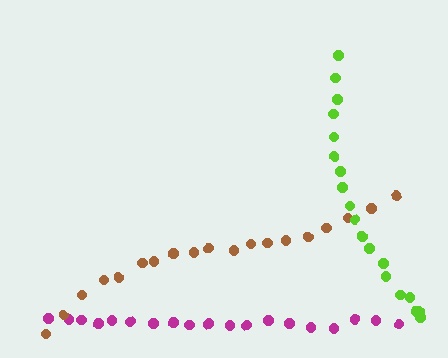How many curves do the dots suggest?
There are 3 distinct paths.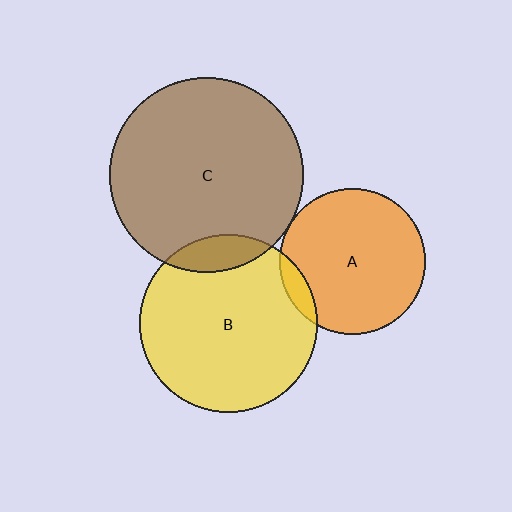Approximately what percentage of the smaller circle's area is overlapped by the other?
Approximately 10%.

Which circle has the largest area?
Circle C (brown).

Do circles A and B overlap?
Yes.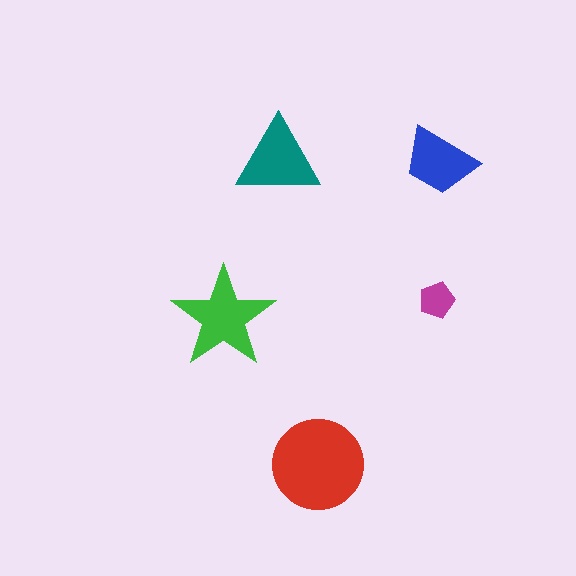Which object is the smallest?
The magenta pentagon.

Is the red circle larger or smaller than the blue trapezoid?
Larger.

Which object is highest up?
The teal triangle is topmost.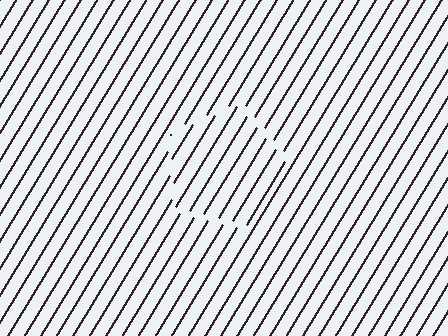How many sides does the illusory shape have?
5 sides — the line-ends trace a pentagon.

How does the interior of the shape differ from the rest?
The interior of the shape contains the same grating, shifted by half a period — the contour is defined by the phase discontinuity where line-ends from the inner and outer gratings abut.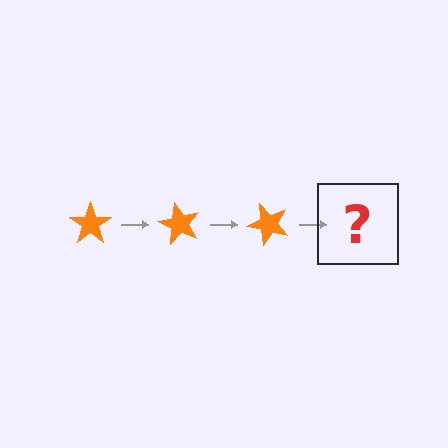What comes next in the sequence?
The next element should be an orange star rotated 180 degrees.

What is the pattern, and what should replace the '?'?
The pattern is that the star rotates 60 degrees each step. The '?' should be an orange star rotated 180 degrees.